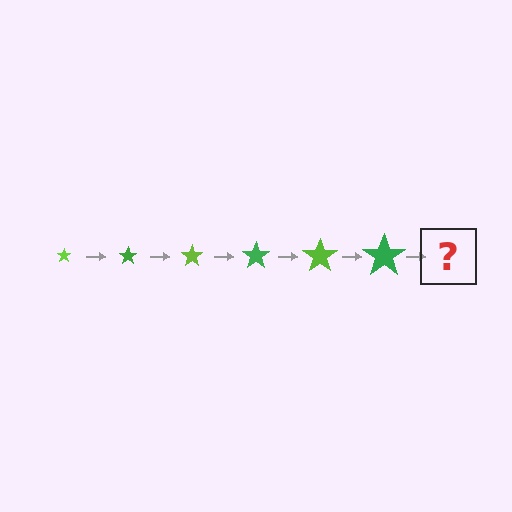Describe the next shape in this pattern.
It should be a lime star, larger than the previous one.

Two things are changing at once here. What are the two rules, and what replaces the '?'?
The two rules are that the star grows larger each step and the color cycles through lime and green. The '?' should be a lime star, larger than the previous one.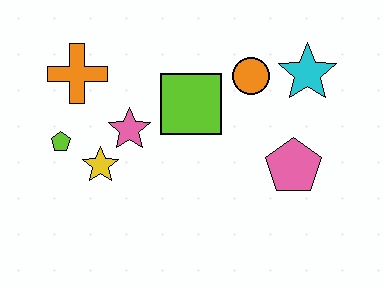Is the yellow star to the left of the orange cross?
No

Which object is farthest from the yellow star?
The cyan star is farthest from the yellow star.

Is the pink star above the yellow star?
Yes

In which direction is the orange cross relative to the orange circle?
The orange cross is to the left of the orange circle.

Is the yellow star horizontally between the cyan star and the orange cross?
Yes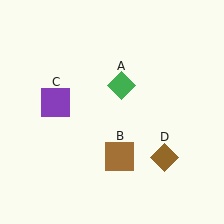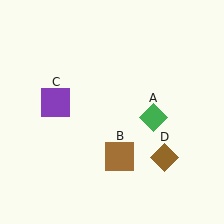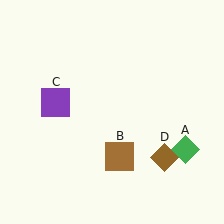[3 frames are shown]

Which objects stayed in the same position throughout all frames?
Brown square (object B) and purple square (object C) and brown diamond (object D) remained stationary.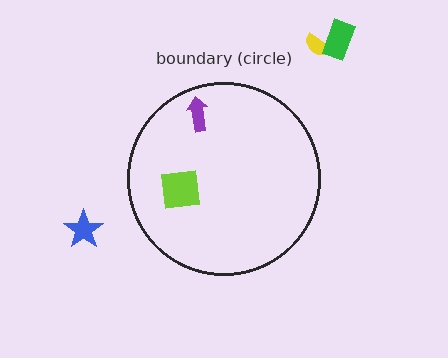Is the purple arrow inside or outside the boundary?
Inside.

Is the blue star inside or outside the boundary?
Outside.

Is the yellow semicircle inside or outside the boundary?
Outside.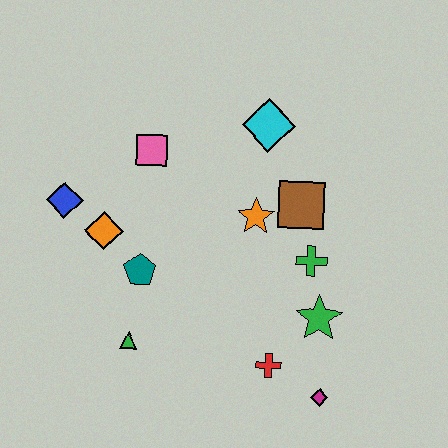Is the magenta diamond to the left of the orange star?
No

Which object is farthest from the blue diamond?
The magenta diamond is farthest from the blue diamond.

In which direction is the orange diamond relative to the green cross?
The orange diamond is to the left of the green cross.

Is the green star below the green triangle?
No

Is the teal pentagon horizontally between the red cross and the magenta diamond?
No